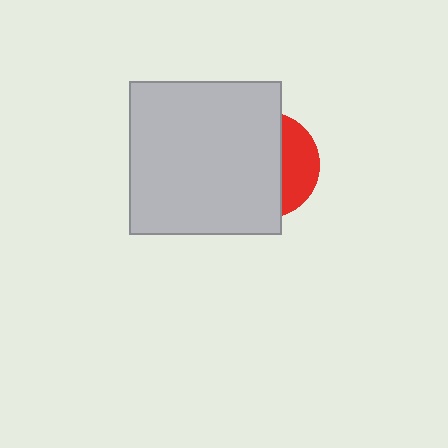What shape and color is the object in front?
The object in front is a light gray square.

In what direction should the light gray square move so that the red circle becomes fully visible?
The light gray square should move left. That is the shortest direction to clear the overlap and leave the red circle fully visible.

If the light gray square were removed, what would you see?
You would see the complete red circle.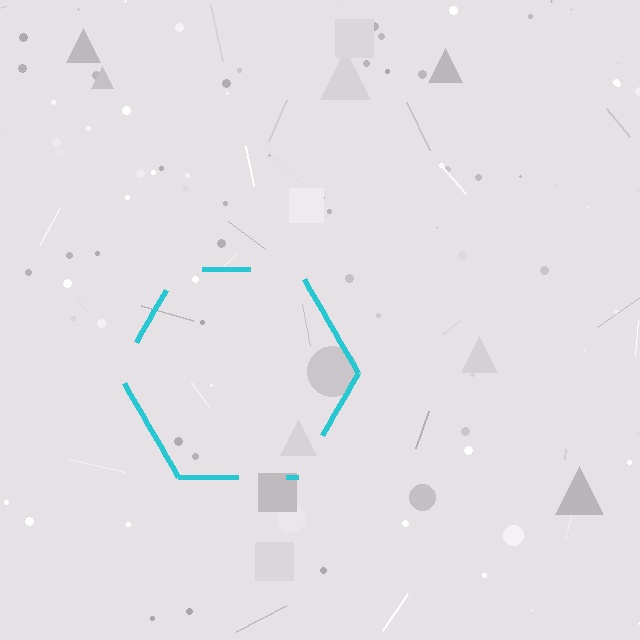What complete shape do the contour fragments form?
The contour fragments form a hexagon.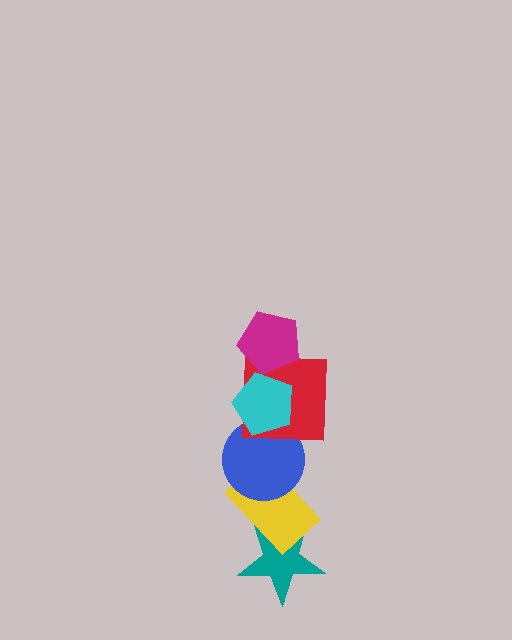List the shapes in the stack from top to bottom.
From top to bottom: the magenta pentagon, the cyan pentagon, the red square, the blue circle, the yellow rectangle, the teal star.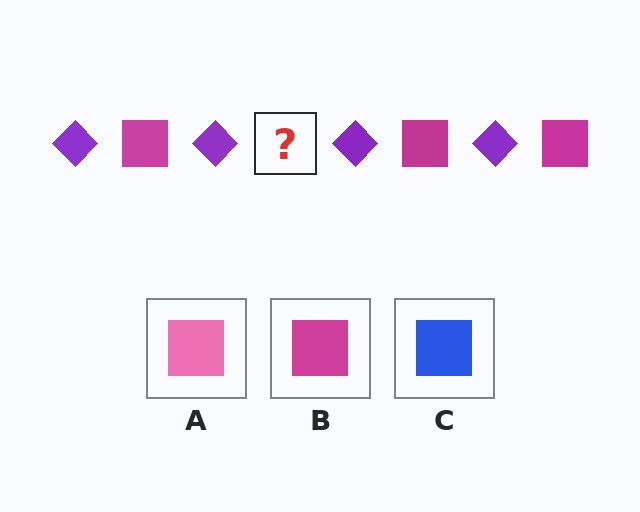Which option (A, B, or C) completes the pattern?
B.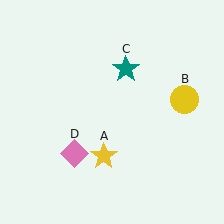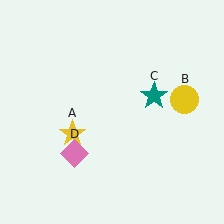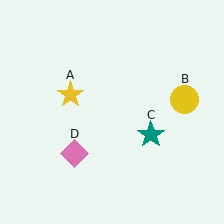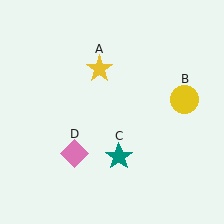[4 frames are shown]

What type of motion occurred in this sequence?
The yellow star (object A), teal star (object C) rotated clockwise around the center of the scene.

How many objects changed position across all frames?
2 objects changed position: yellow star (object A), teal star (object C).